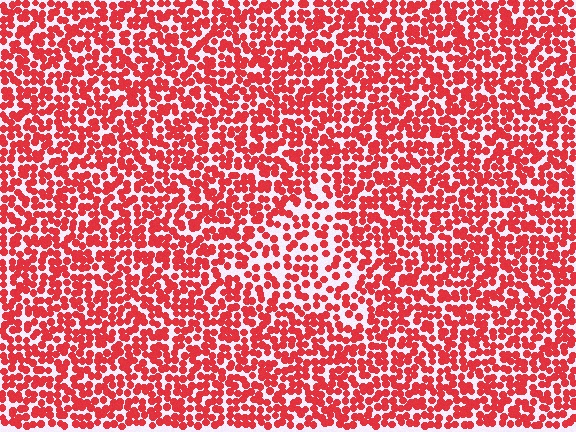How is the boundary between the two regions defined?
The boundary is defined by a change in element density (approximately 1.7x ratio). All elements are the same color, size, and shape.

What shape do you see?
I see a triangle.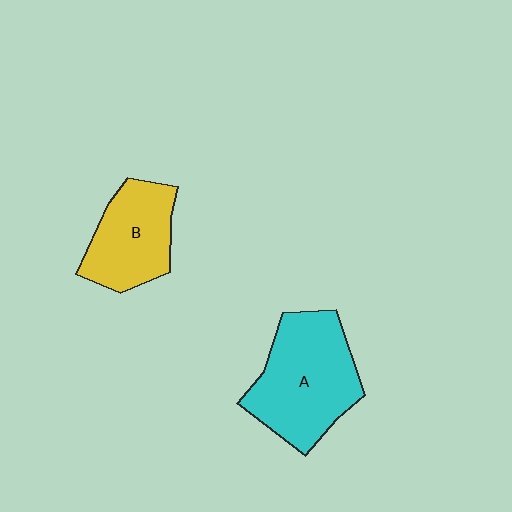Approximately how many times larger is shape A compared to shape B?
Approximately 1.4 times.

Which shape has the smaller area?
Shape B (yellow).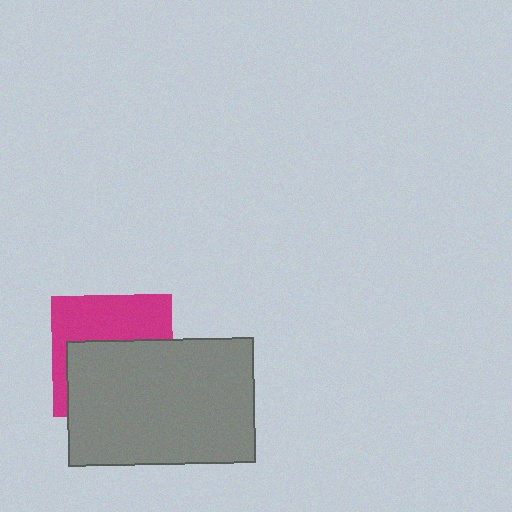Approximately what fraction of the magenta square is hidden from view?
Roughly 55% of the magenta square is hidden behind the gray rectangle.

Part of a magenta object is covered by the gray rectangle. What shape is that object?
It is a square.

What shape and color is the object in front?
The object in front is a gray rectangle.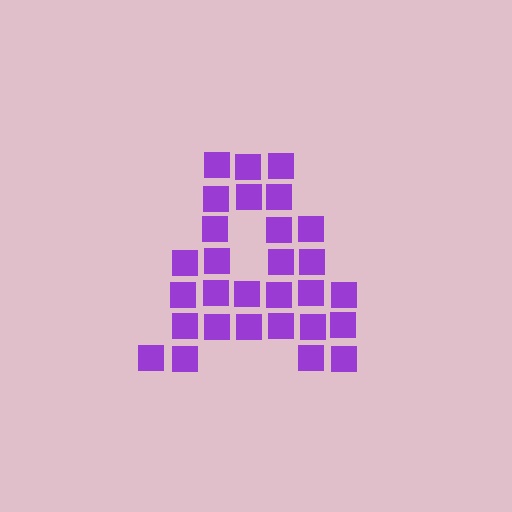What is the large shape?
The large shape is the letter A.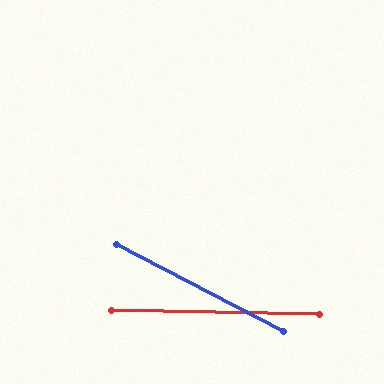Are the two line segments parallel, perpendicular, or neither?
Neither parallel nor perpendicular — they differ by about 27°.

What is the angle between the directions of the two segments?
Approximately 27 degrees.